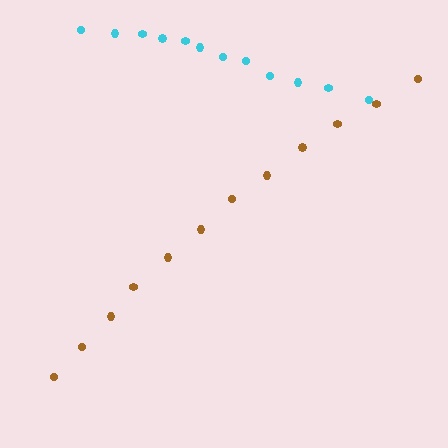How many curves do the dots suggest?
There are 2 distinct paths.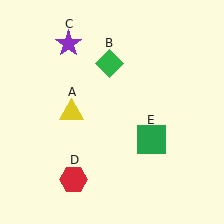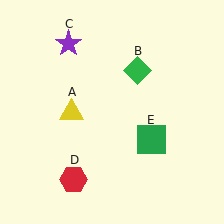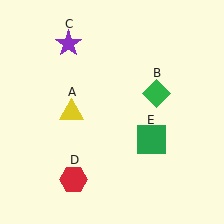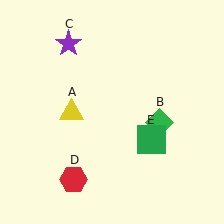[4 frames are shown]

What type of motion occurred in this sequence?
The green diamond (object B) rotated clockwise around the center of the scene.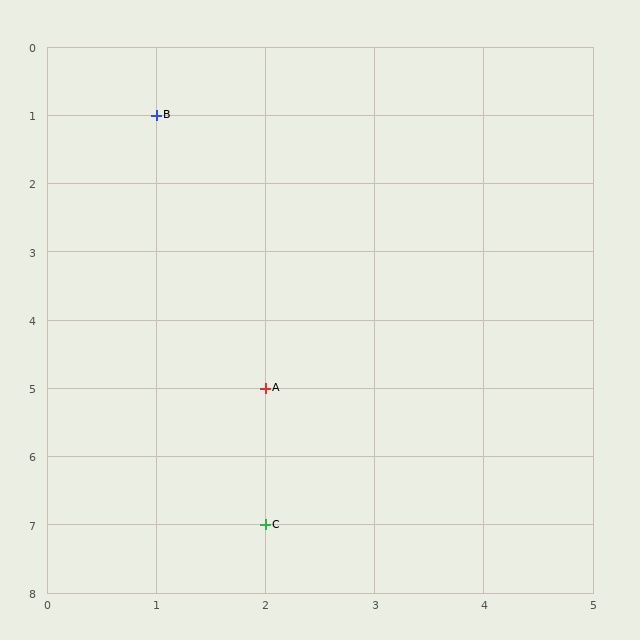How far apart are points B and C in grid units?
Points B and C are 1 column and 6 rows apart (about 6.1 grid units diagonally).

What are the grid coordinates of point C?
Point C is at grid coordinates (2, 7).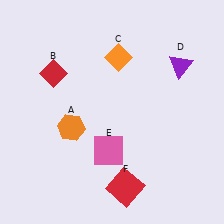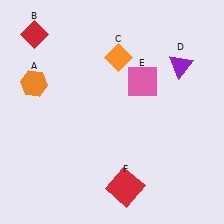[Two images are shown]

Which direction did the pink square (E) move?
The pink square (E) moved up.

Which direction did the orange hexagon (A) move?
The orange hexagon (A) moved up.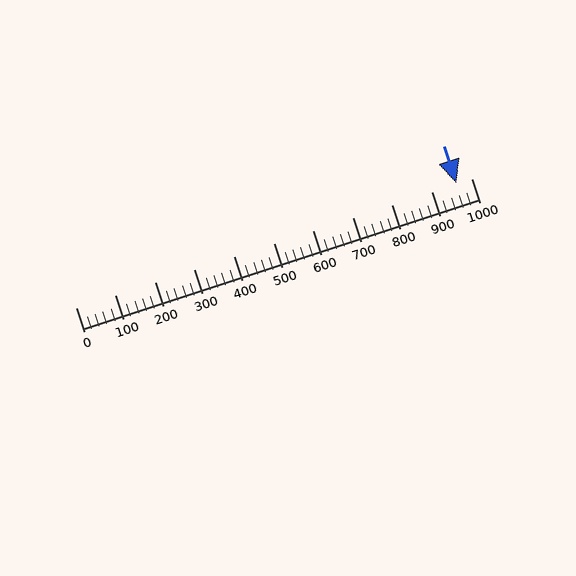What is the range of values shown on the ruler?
The ruler shows values from 0 to 1000.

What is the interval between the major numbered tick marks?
The major tick marks are spaced 100 units apart.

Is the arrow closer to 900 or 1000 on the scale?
The arrow is closer to 1000.